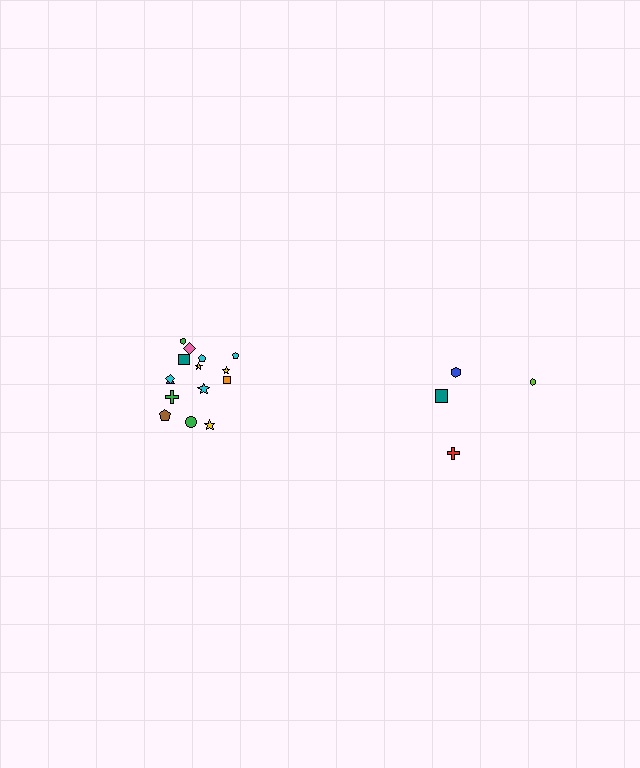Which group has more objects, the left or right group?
The left group.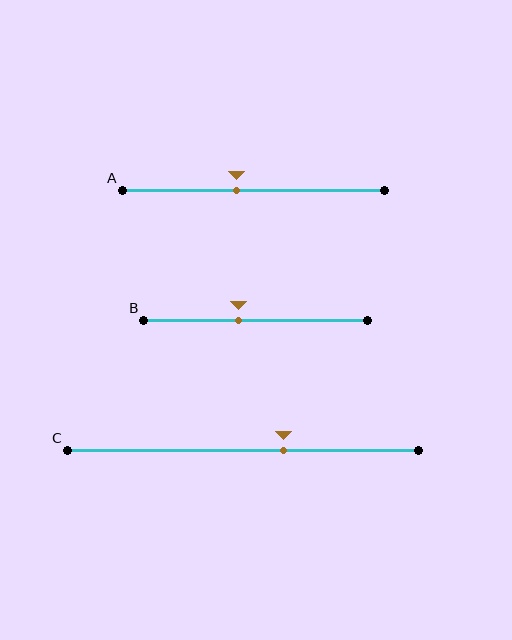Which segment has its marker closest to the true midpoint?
Segment A has its marker closest to the true midpoint.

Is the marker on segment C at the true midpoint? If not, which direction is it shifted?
No, the marker on segment C is shifted to the right by about 12% of the segment length.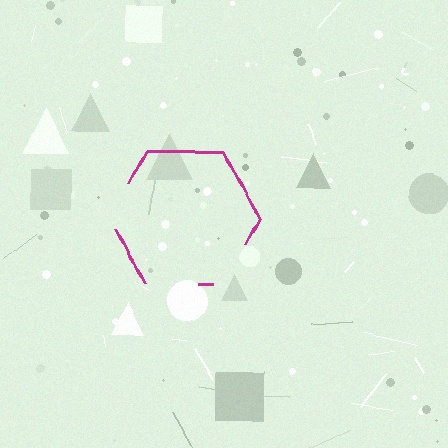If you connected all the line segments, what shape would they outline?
They would outline a hexagon.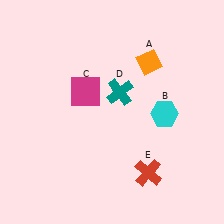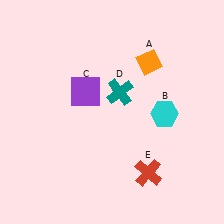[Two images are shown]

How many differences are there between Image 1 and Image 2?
There is 1 difference between the two images.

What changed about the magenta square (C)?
In Image 1, C is magenta. In Image 2, it changed to purple.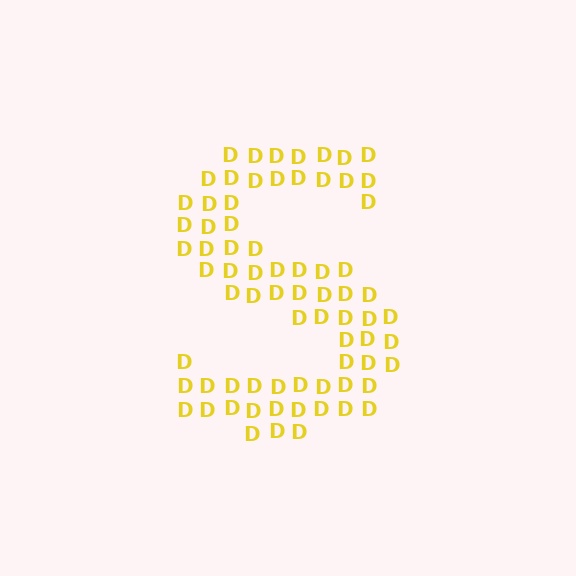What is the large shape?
The large shape is the letter S.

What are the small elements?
The small elements are letter D's.